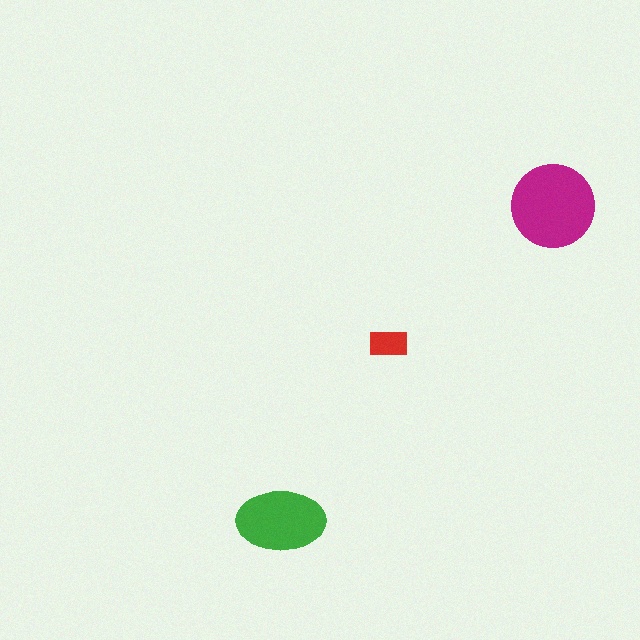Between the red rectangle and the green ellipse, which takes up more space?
The green ellipse.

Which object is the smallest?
The red rectangle.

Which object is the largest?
The magenta circle.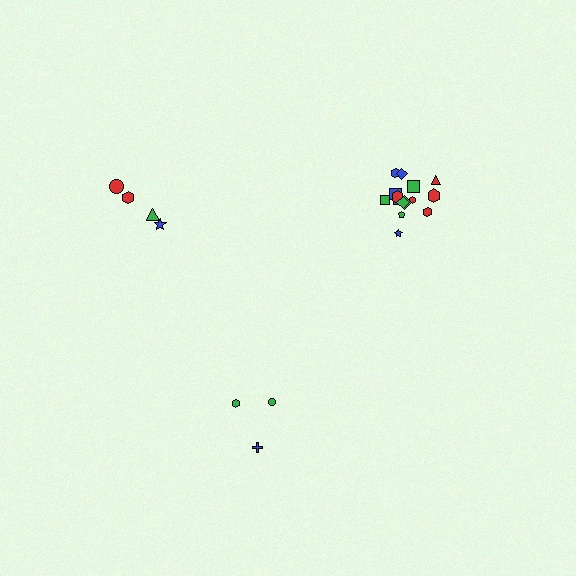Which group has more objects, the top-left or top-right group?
The top-right group.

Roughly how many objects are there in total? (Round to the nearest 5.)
Roughly 20 objects in total.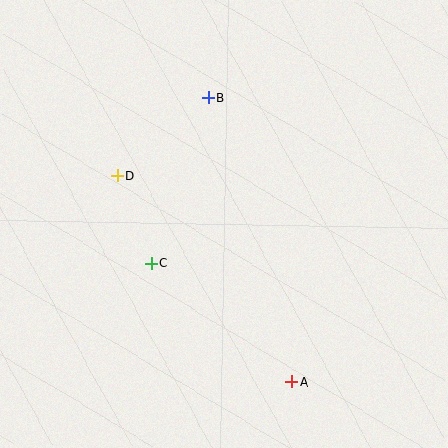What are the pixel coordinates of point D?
Point D is at (117, 176).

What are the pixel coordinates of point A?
Point A is at (292, 382).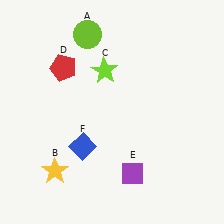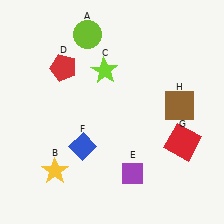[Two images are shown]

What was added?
A red square (G), a brown square (H) were added in Image 2.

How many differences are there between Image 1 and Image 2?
There are 2 differences between the two images.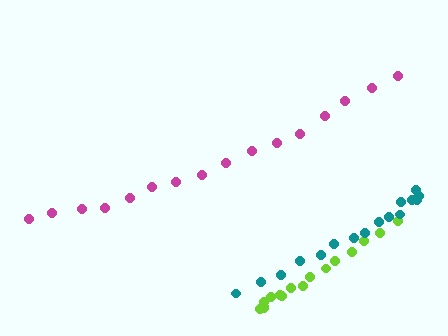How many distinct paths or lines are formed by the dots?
There are 3 distinct paths.